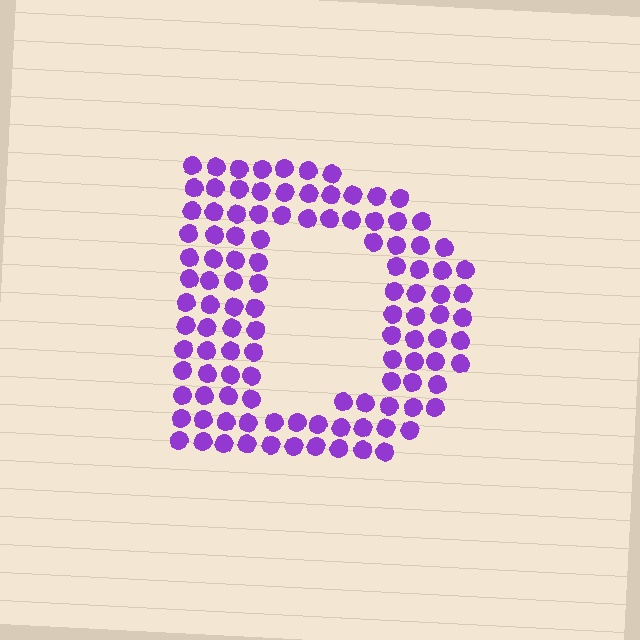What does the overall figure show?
The overall figure shows the letter D.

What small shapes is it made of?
It is made of small circles.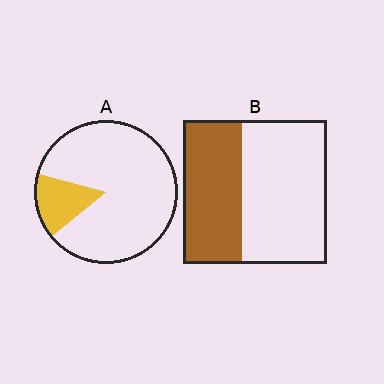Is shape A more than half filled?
No.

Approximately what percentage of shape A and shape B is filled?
A is approximately 15% and B is approximately 40%.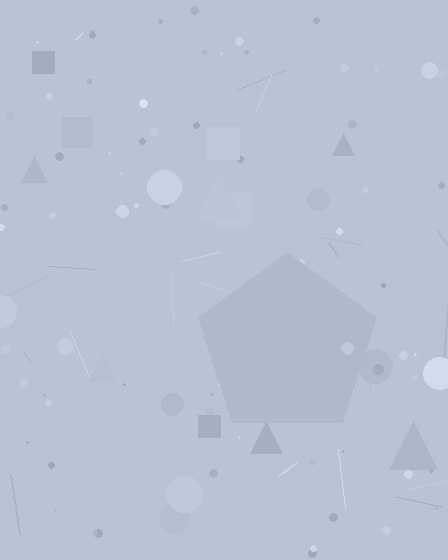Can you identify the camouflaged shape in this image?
The camouflaged shape is a pentagon.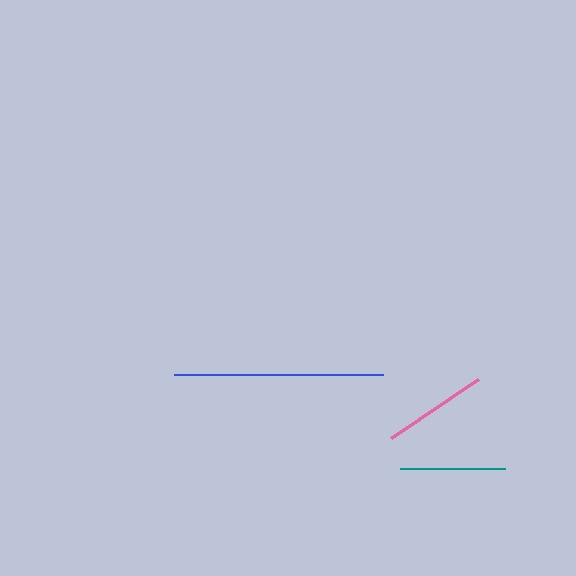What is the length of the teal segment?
The teal segment is approximately 106 pixels long.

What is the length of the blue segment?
The blue segment is approximately 209 pixels long.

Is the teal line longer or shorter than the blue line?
The blue line is longer than the teal line.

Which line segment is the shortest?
The pink line is the shortest at approximately 105 pixels.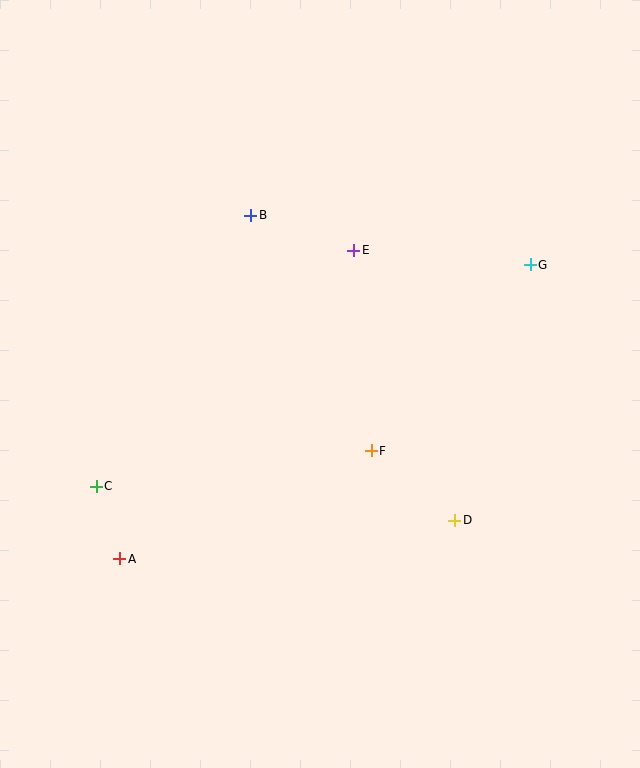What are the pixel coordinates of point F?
Point F is at (371, 451).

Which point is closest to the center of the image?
Point F at (371, 451) is closest to the center.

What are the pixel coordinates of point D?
Point D is at (455, 520).